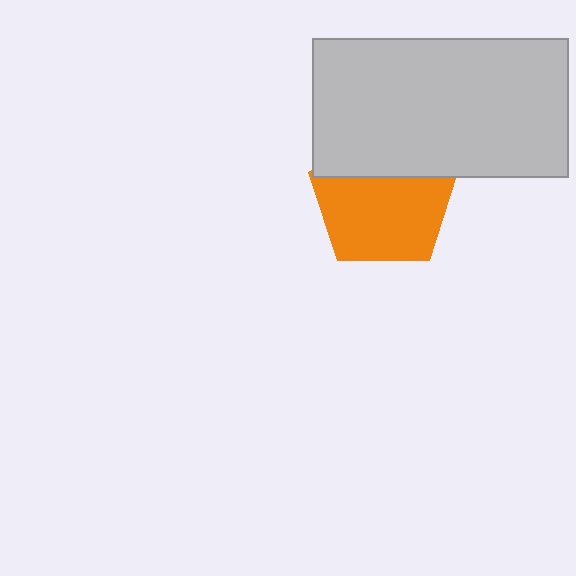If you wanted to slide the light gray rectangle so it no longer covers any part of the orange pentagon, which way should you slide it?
Slide it up — that is the most direct way to separate the two shapes.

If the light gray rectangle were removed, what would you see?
You would see the complete orange pentagon.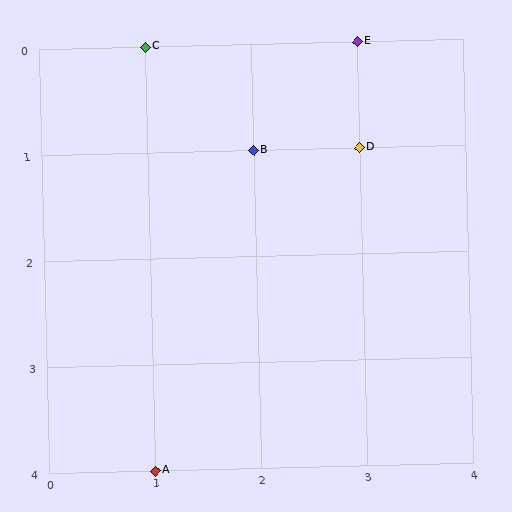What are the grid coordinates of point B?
Point B is at grid coordinates (2, 1).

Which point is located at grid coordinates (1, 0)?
Point C is at (1, 0).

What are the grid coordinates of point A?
Point A is at grid coordinates (1, 4).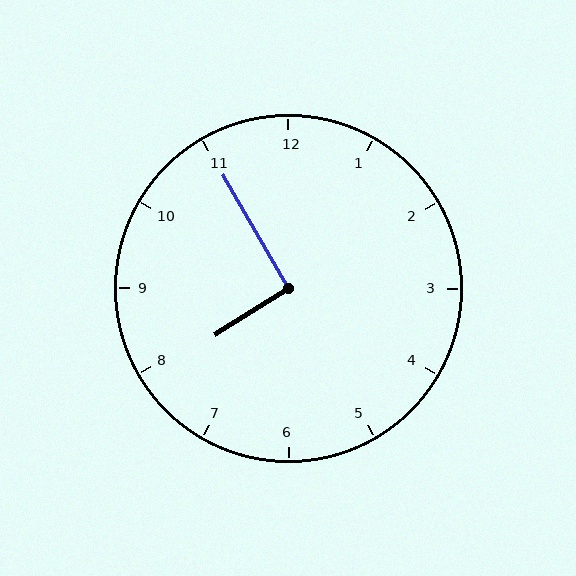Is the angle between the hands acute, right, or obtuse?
It is right.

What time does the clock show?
7:55.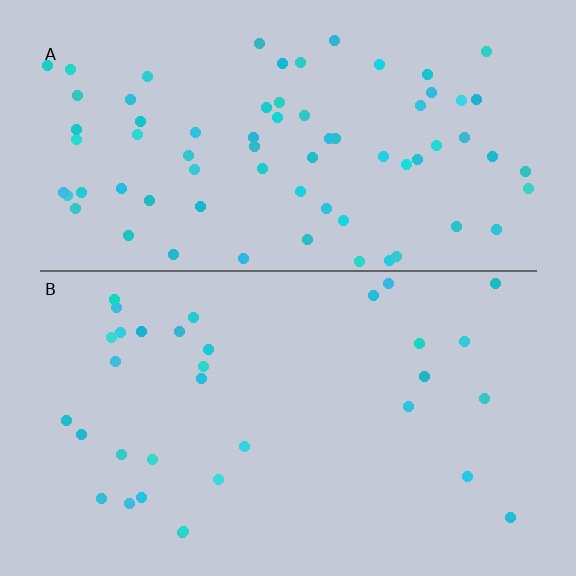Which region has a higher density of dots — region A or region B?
A (the top).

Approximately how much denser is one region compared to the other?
Approximately 2.2× — region A over region B.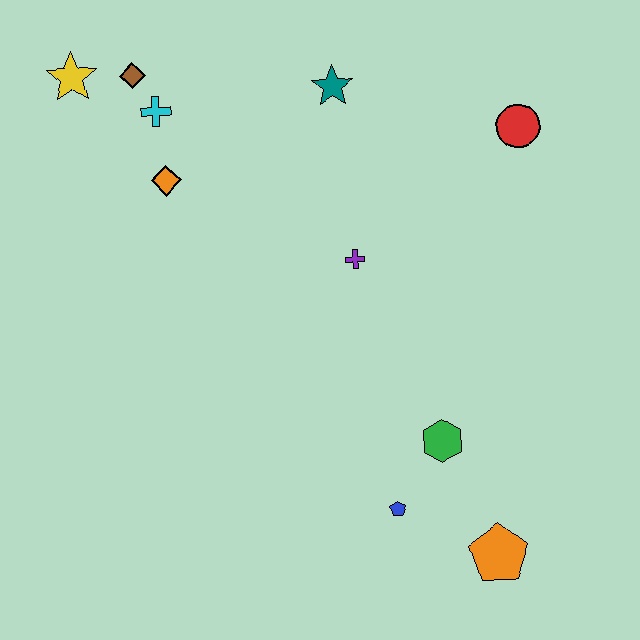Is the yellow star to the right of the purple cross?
No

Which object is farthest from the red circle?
The yellow star is farthest from the red circle.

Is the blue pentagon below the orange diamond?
Yes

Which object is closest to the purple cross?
The teal star is closest to the purple cross.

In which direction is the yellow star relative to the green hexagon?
The yellow star is above the green hexagon.